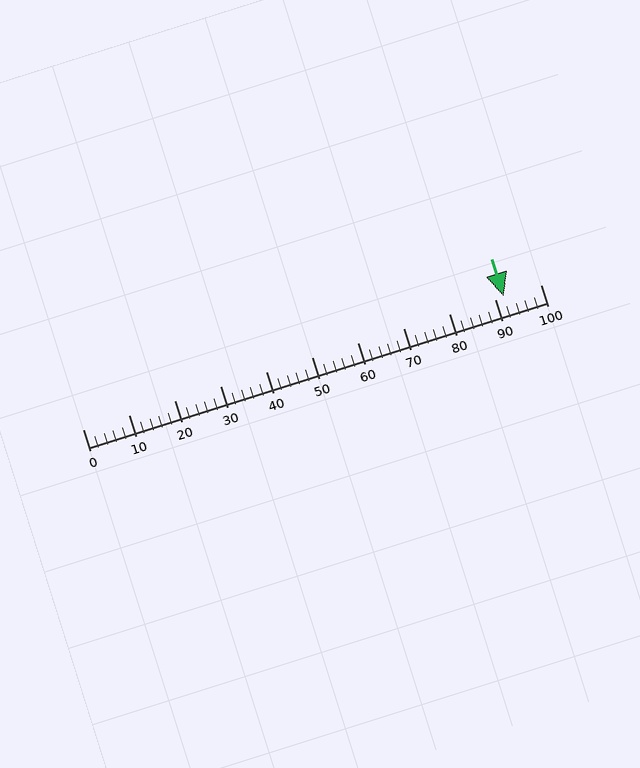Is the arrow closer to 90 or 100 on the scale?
The arrow is closer to 90.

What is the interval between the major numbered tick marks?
The major tick marks are spaced 10 units apart.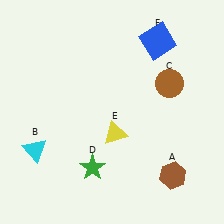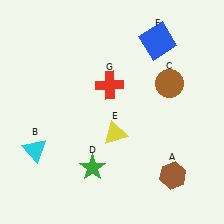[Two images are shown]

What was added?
A red cross (G) was added in Image 2.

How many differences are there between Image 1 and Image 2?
There is 1 difference between the two images.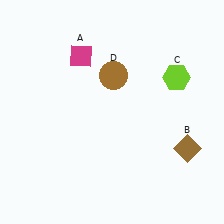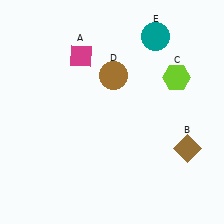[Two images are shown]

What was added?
A teal circle (E) was added in Image 2.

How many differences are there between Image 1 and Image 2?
There is 1 difference between the two images.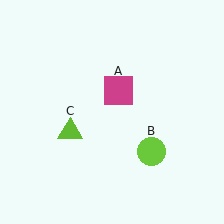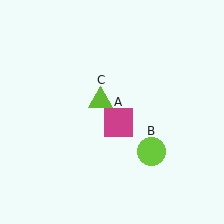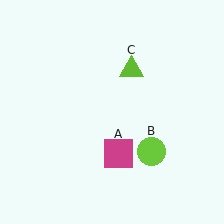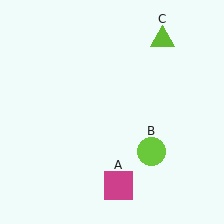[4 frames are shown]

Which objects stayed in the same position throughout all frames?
Lime circle (object B) remained stationary.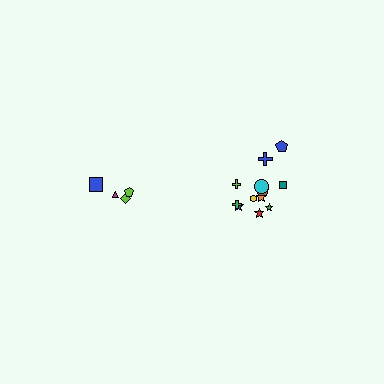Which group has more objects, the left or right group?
The right group.